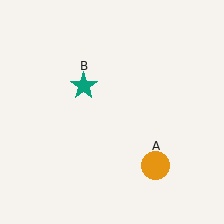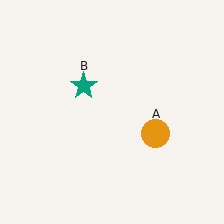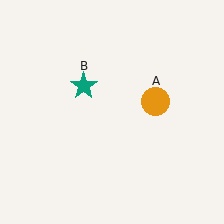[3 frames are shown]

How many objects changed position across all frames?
1 object changed position: orange circle (object A).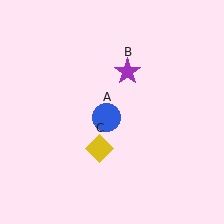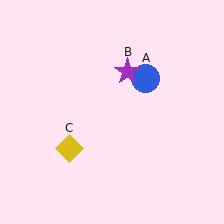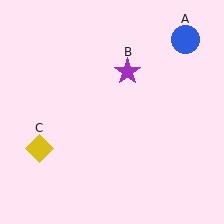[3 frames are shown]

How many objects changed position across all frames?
2 objects changed position: blue circle (object A), yellow diamond (object C).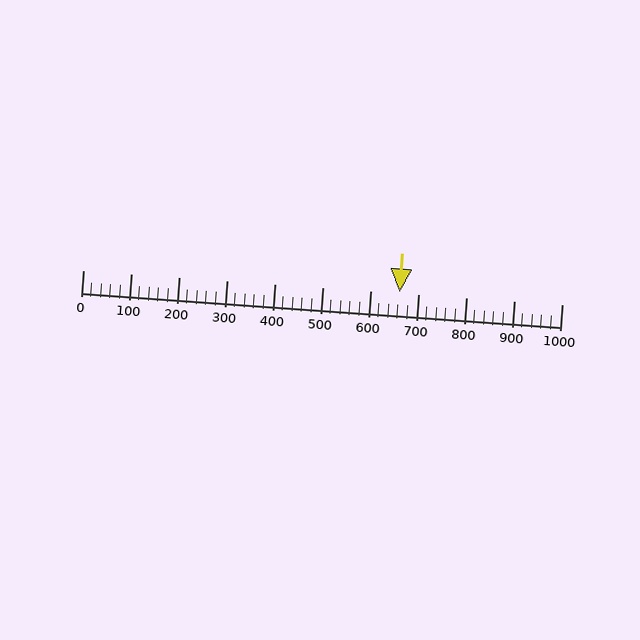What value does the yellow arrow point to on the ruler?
The yellow arrow points to approximately 662.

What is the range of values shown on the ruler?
The ruler shows values from 0 to 1000.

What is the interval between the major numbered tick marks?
The major tick marks are spaced 100 units apart.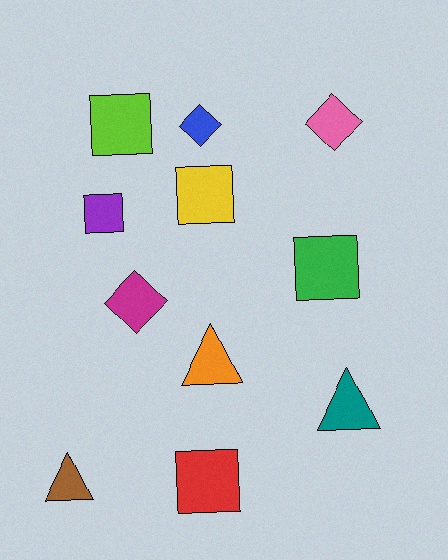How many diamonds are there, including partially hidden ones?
There are 3 diamonds.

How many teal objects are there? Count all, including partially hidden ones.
There is 1 teal object.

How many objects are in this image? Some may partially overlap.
There are 11 objects.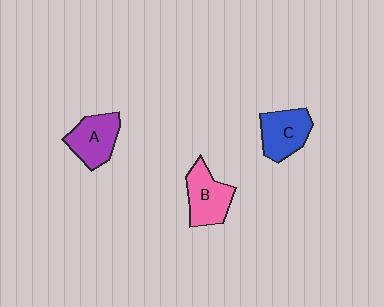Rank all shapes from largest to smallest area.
From largest to smallest: B (pink), A (purple), C (blue).